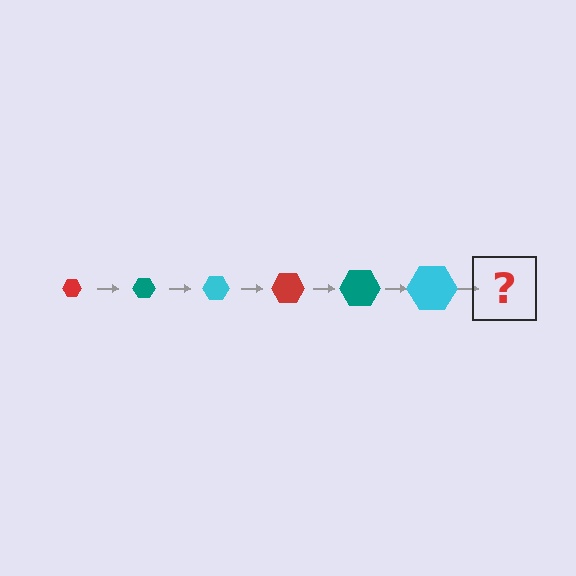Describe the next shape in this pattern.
It should be a red hexagon, larger than the previous one.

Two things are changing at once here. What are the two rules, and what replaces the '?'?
The two rules are that the hexagon grows larger each step and the color cycles through red, teal, and cyan. The '?' should be a red hexagon, larger than the previous one.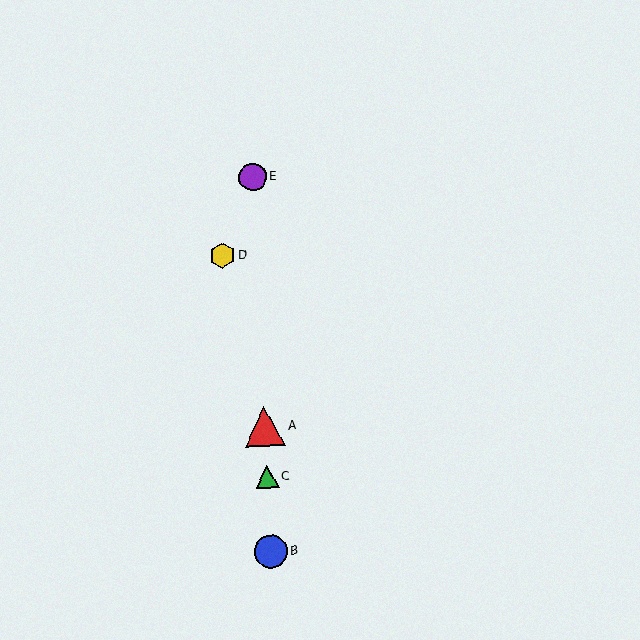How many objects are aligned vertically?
4 objects (A, B, C, E) are aligned vertically.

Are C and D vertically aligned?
No, C is at x≈267 and D is at x≈222.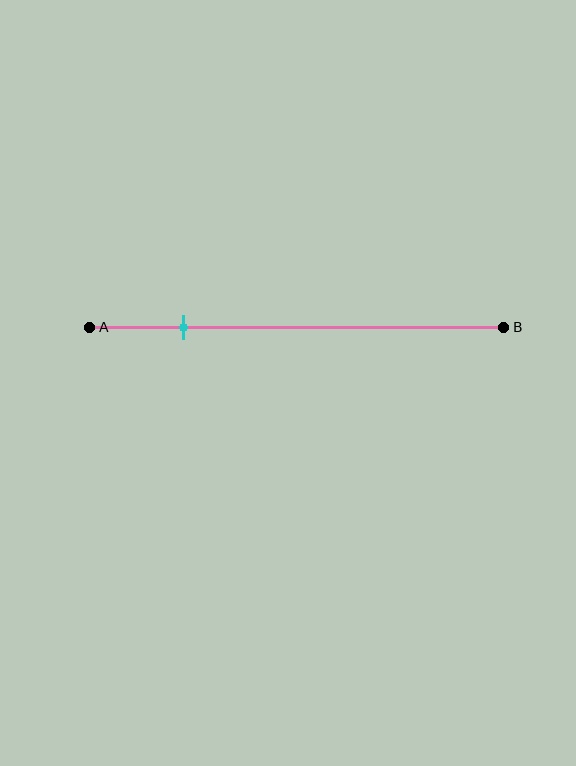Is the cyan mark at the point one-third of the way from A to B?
No, the mark is at about 25% from A, not at the 33% one-third point.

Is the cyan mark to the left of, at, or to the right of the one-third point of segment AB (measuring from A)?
The cyan mark is to the left of the one-third point of segment AB.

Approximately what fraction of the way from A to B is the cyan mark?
The cyan mark is approximately 25% of the way from A to B.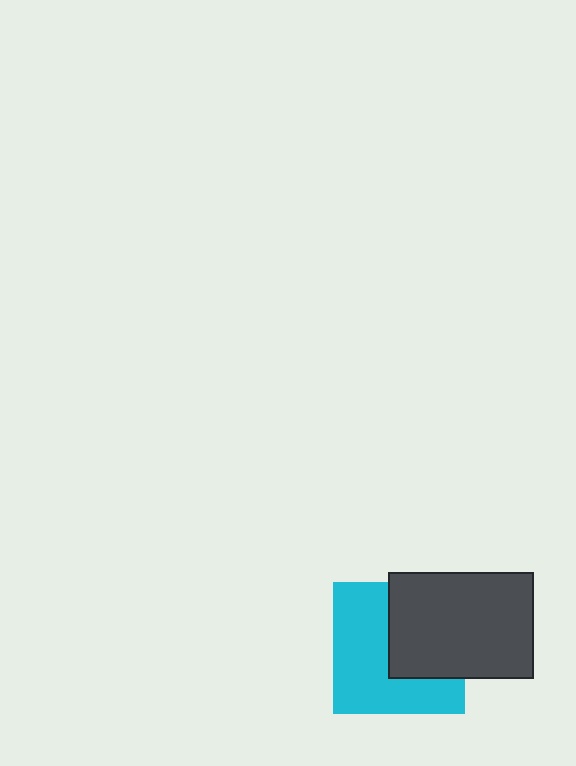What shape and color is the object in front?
The object in front is a dark gray rectangle.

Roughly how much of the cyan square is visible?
About half of it is visible (roughly 56%).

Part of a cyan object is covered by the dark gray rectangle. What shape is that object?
It is a square.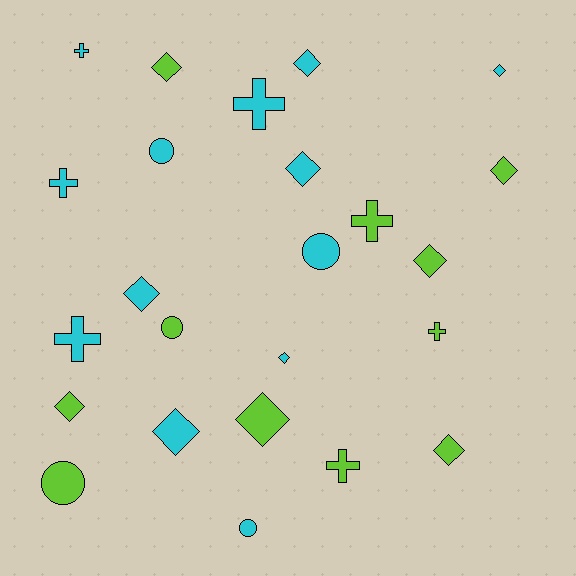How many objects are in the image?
There are 24 objects.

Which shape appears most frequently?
Diamond, with 12 objects.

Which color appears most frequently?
Cyan, with 13 objects.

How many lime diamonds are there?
There are 6 lime diamonds.